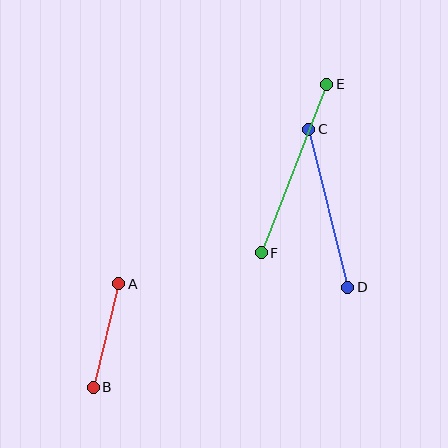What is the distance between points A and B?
The distance is approximately 107 pixels.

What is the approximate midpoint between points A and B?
The midpoint is at approximately (106, 335) pixels.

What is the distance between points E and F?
The distance is approximately 181 pixels.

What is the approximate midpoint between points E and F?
The midpoint is at approximately (294, 169) pixels.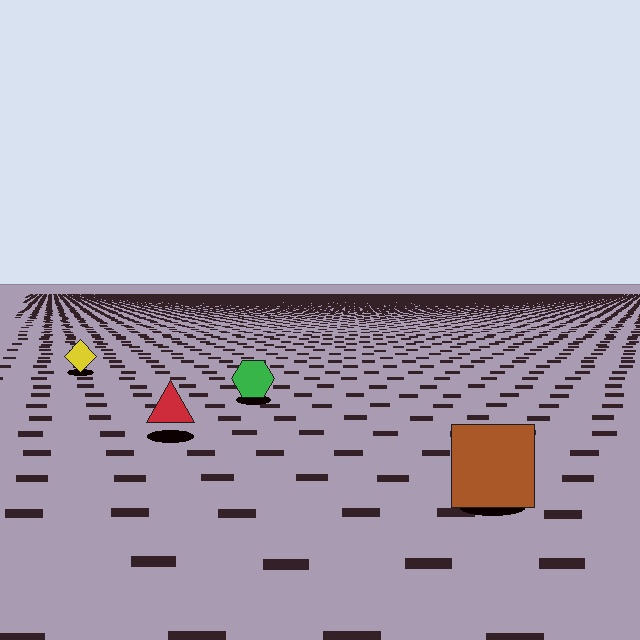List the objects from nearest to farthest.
From nearest to farthest: the brown square, the red triangle, the green hexagon, the yellow diamond.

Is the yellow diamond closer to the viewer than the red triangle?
No. The red triangle is closer — you can tell from the texture gradient: the ground texture is coarser near it.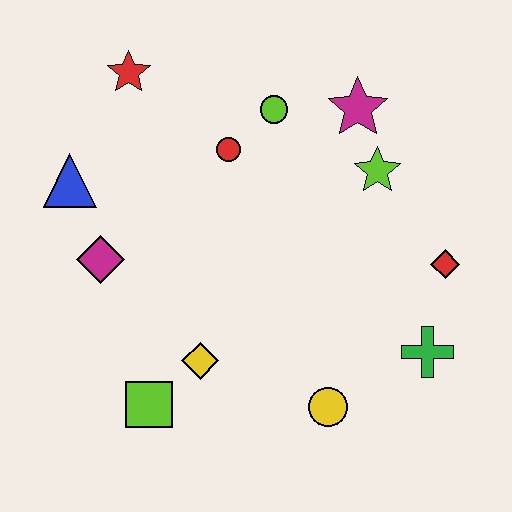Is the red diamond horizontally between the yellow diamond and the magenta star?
No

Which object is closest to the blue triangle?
The magenta diamond is closest to the blue triangle.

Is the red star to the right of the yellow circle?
No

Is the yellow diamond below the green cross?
Yes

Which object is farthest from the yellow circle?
The red star is farthest from the yellow circle.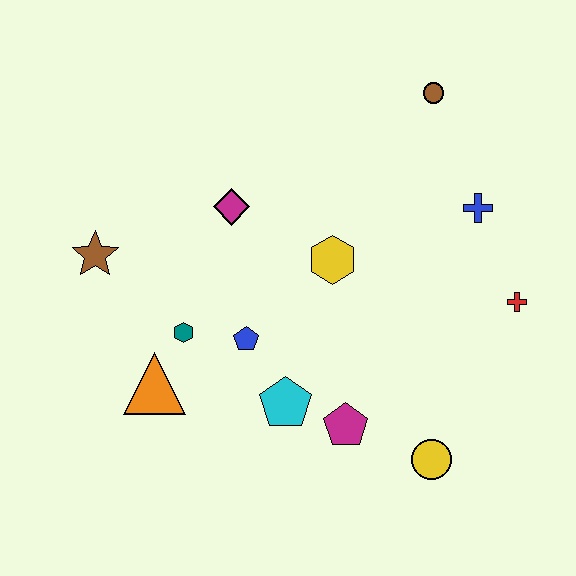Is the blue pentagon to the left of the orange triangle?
No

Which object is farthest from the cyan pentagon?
The brown circle is farthest from the cyan pentagon.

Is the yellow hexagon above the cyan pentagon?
Yes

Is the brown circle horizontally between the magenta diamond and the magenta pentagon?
No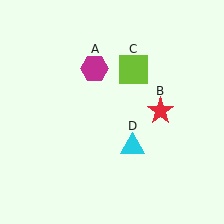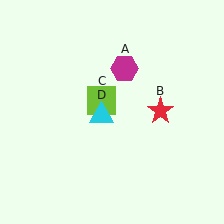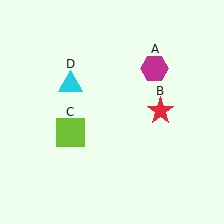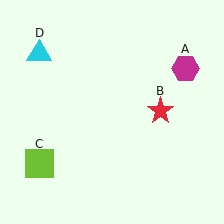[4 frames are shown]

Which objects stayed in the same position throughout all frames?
Red star (object B) remained stationary.